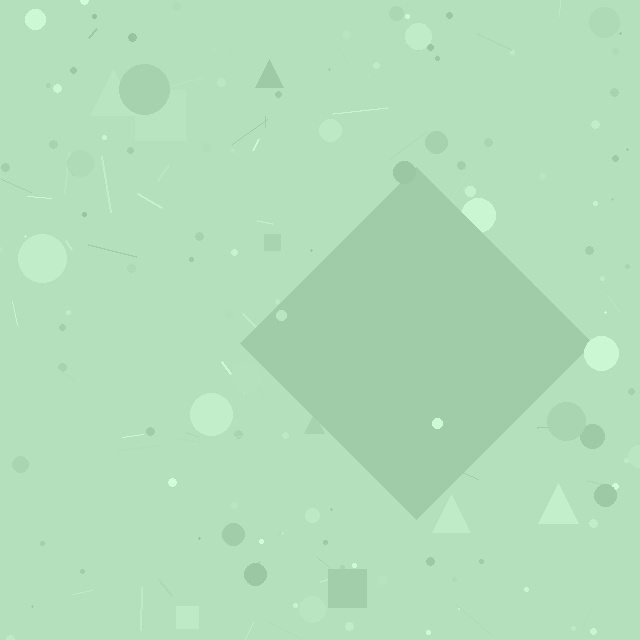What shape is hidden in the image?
A diamond is hidden in the image.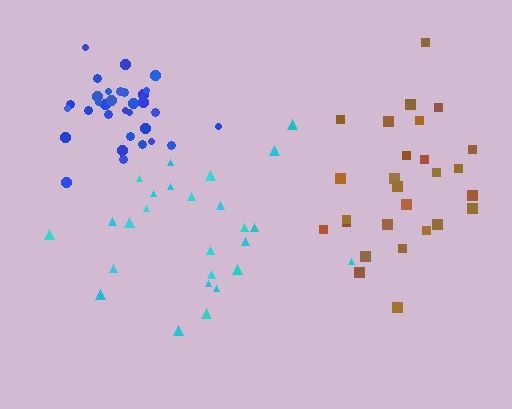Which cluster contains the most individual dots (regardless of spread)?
Blue (33).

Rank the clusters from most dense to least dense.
blue, brown, cyan.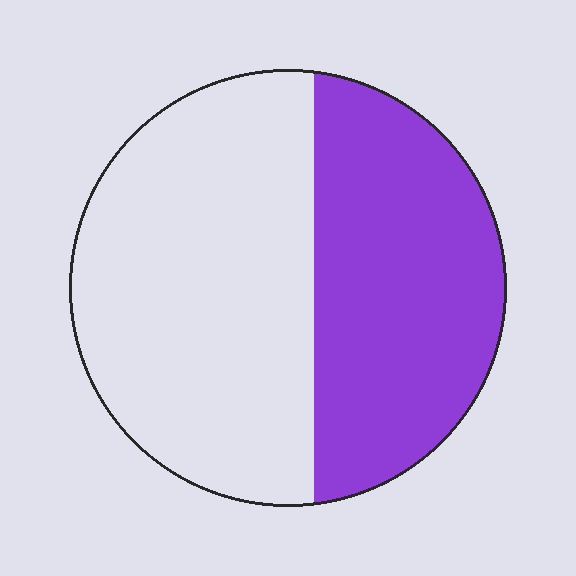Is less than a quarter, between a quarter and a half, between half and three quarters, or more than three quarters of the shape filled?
Between a quarter and a half.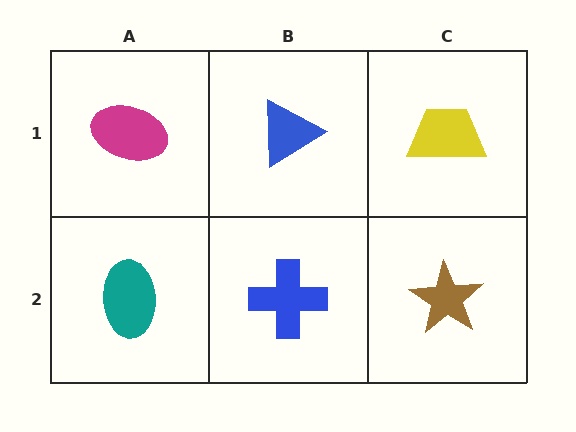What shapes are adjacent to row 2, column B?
A blue triangle (row 1, column B), a teal ellipse (row 2, column A), a brown star (row 2, column C).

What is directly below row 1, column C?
A brown star.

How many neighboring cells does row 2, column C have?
2.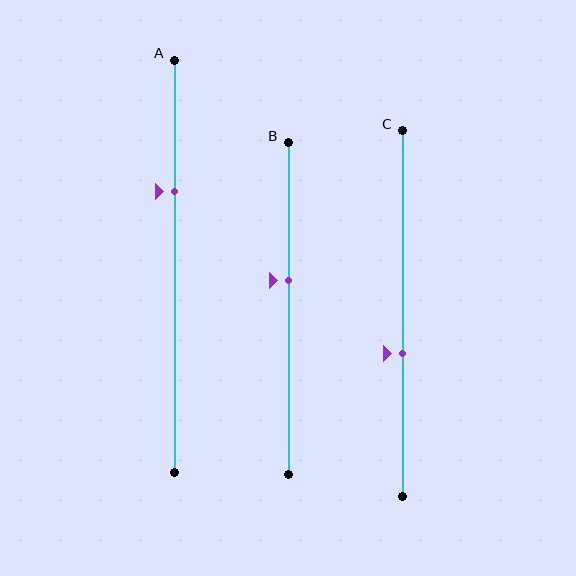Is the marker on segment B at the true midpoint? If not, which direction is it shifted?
No, the marker on segment B is shifted upward by about 9% of the segment length.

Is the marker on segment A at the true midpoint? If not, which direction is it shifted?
No, the marker on segment A is shifted upward by about 18% of the segment length.